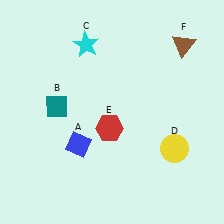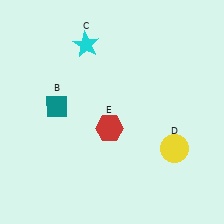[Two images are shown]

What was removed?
The brown triangle (F), the blue diamond (A) were removed in Image 2.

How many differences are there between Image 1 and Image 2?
There are 2 differences between the two images.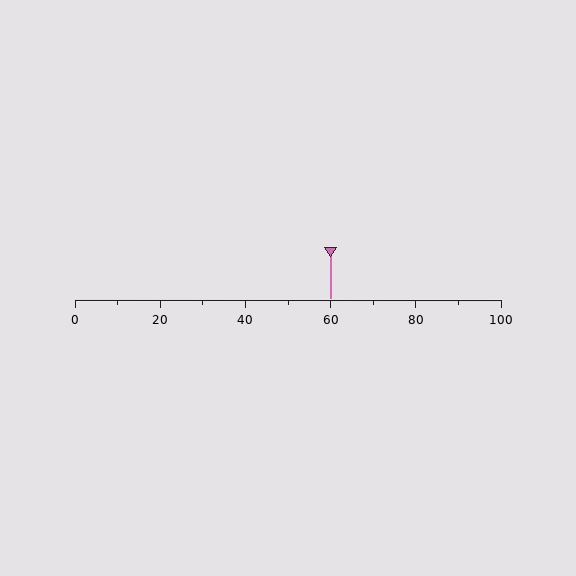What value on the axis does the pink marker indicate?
The marker indicates approximately 60.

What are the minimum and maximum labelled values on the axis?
The axis runs from 0 to 100.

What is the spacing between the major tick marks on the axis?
The major ticks are spaced 20 apart.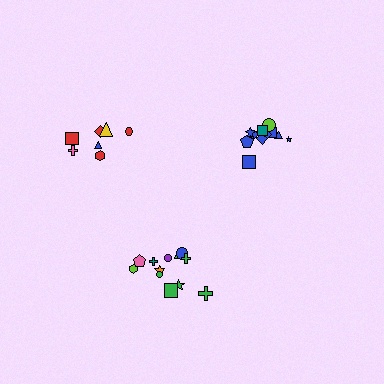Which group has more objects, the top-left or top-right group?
The top-right group.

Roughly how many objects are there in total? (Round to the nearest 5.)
Roughly 30 objects in total.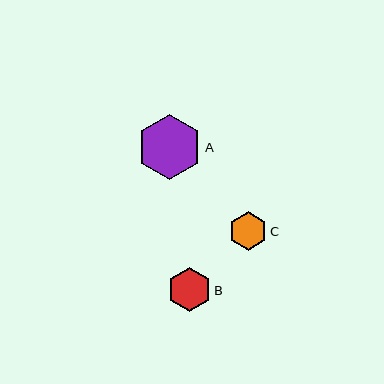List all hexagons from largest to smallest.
From largest to smallest: A, B, C.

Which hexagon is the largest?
Hexagon A is the largest with a size of approximately 65 pixels.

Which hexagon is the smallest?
Hexagon C is the smallest with a size of approximately 39 pixels.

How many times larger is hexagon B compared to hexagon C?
Hexagon B is approximately 1.1 times the size of hexagon C.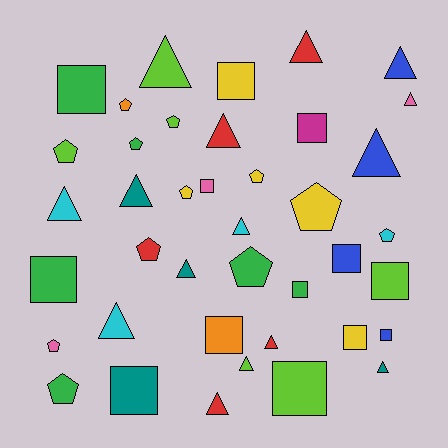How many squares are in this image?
There are 13 squares.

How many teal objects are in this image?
There are 4 teal objects.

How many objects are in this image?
There are 40 objects.